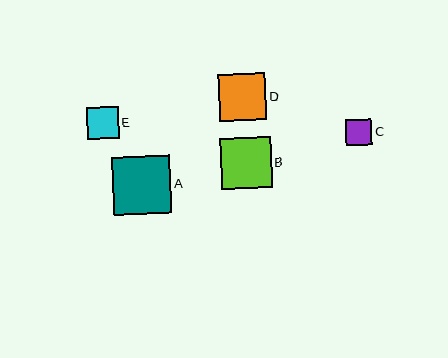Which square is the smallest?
Square C is the smallest with a size of approximately 26 pixels.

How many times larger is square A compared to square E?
Square A is approximately 1.8 times the size of square E.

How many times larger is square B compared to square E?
Square B is approximately 1.6 times the size of square E.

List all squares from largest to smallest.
From largest to smallest: A, B, D, E, C.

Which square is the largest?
Square A is the largest with a size of approximately 58 pixels.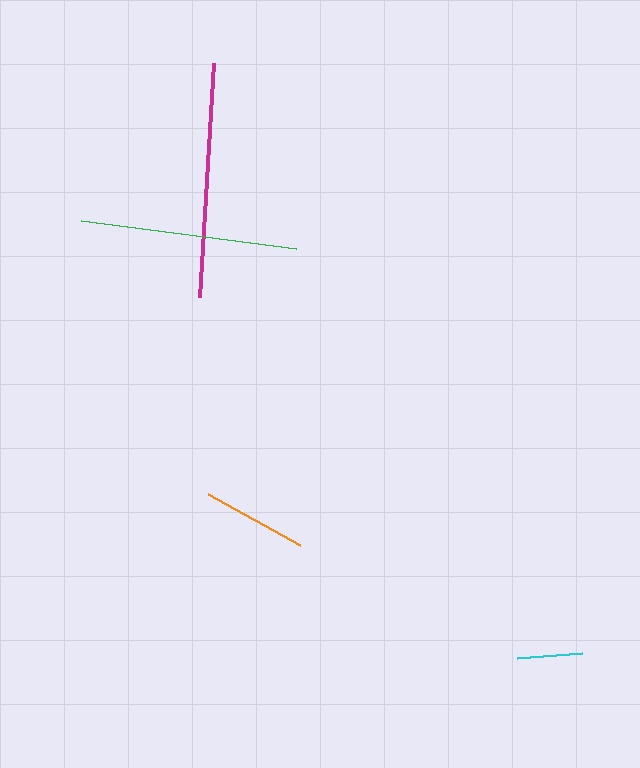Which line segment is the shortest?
The cyan line is the shortest at approximately 66 pixels.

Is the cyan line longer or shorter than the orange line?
The orange line is longer than the cyan line.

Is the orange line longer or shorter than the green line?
The green line is longer than the orange line.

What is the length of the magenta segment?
The magenta segment is approximately 234 pixels long.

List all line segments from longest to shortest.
From longest to shortest: magenta, green, orange, cyan.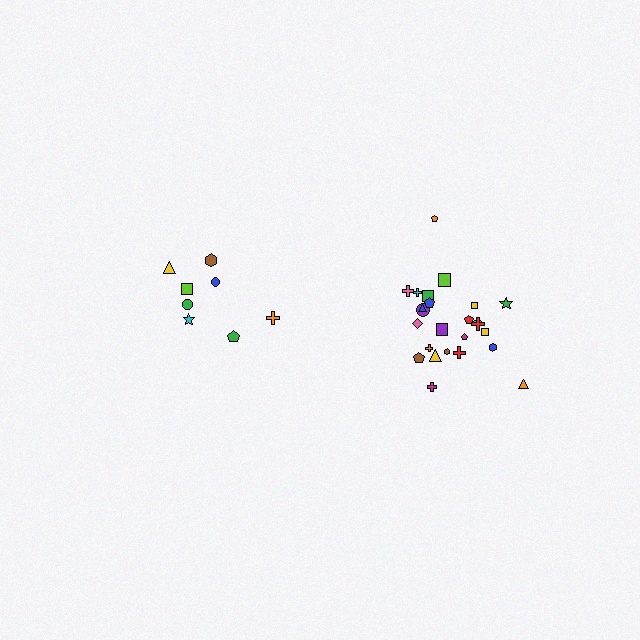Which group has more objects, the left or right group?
The right group.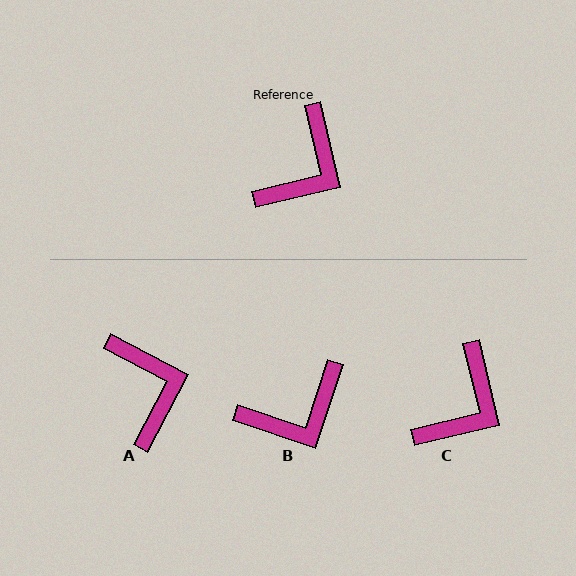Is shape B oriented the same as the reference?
No, it is off by about 32 degrees.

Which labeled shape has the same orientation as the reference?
C.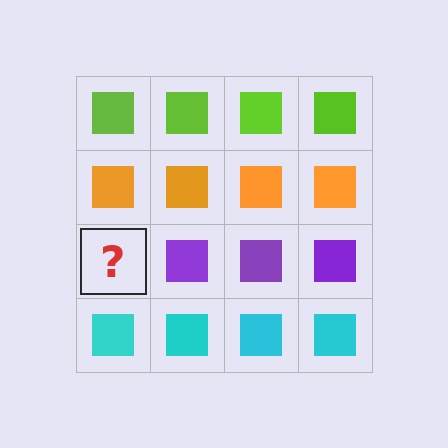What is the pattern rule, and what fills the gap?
The rule is that each row has a consistent color. The gap should be filled with a purple square.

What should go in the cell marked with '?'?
The missing cell should contain a purple square.